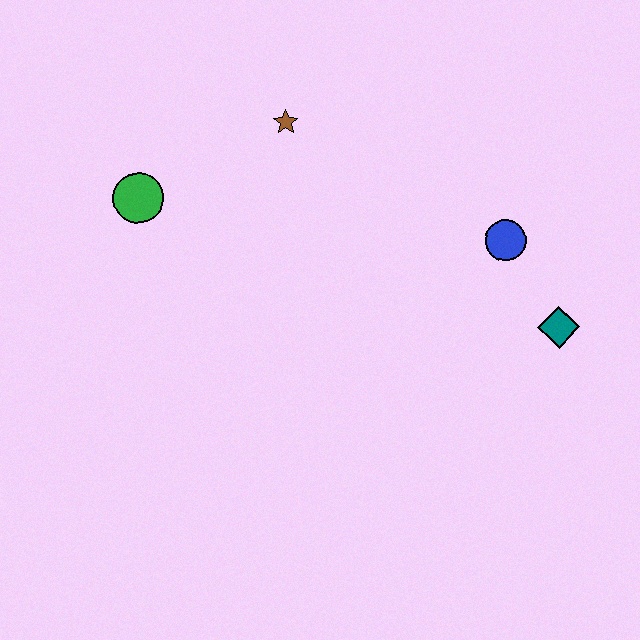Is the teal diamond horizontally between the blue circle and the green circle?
No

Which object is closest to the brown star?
The green circle is closest to the brown star.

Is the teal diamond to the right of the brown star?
Yes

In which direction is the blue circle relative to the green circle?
The blue circle is to the right of the green circle.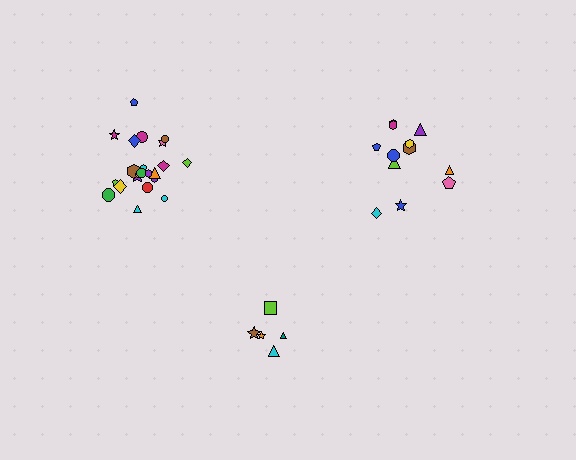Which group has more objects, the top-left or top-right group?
The top-left group.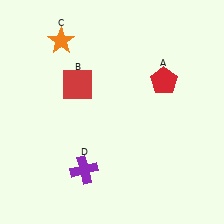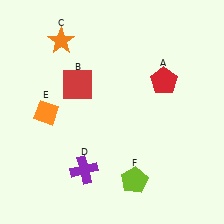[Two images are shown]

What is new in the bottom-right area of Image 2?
A lime pentagon (F) was added in the bottom-right area of Image 2.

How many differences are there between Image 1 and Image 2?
There are 2 differences between the two images.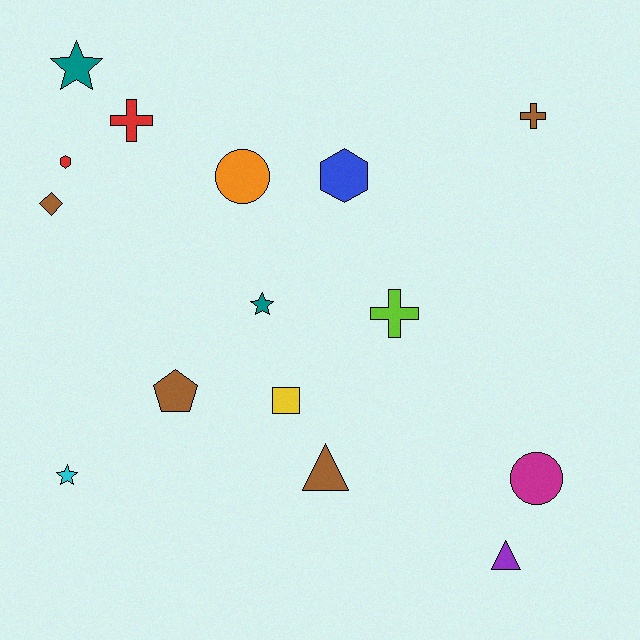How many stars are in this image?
There are 3 stars.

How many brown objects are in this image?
There are 4 brown objects.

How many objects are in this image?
There are 15 objects.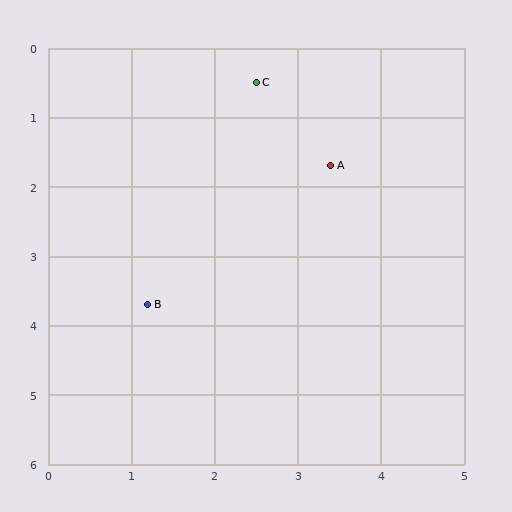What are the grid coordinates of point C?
Point C is at approximately (2.5, 0.5).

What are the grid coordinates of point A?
Point A is at approximately (3.4, 1.7).